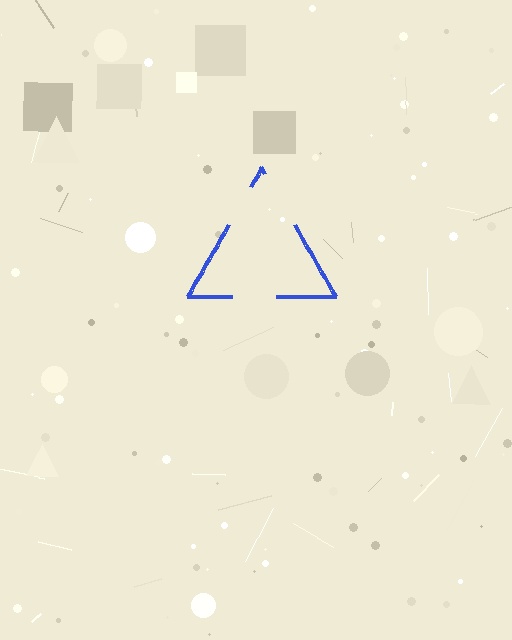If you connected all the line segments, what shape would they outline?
They would outline a triangle.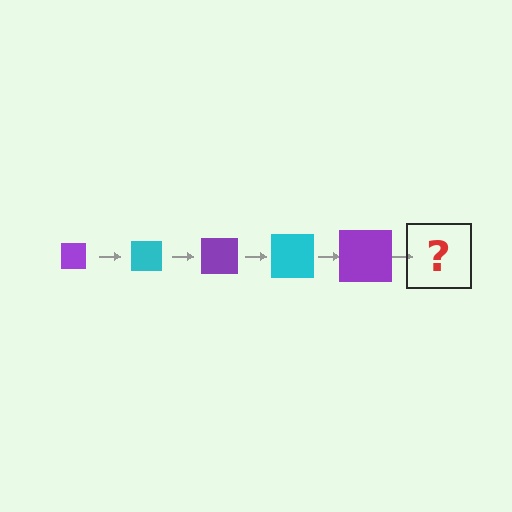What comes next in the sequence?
The next element should be a cyan square, larger than the previous one.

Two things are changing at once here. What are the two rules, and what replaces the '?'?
The two rules are that the square grows larger each step and the color cycles through purple and cyan. The '?' should be a cyan square, larger than the previous one.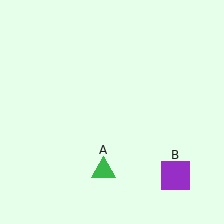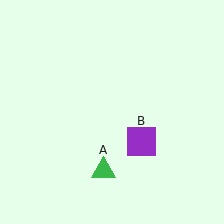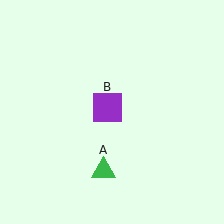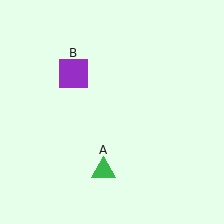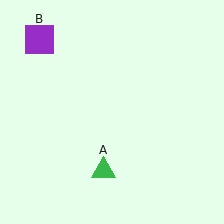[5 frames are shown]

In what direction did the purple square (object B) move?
The purple square (object B) moved up and to the left.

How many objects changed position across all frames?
1 object changed position: purple square (object B).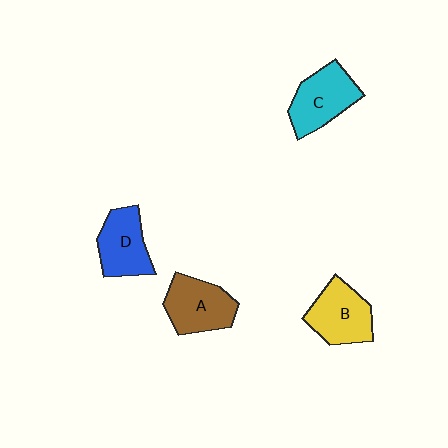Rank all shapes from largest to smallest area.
From largest to smallest: C (cyan), A (brown), B (yellow), D (blue).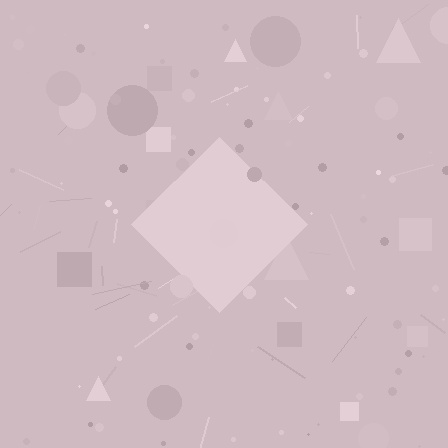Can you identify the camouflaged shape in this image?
The camouflaged shape is a diamond.